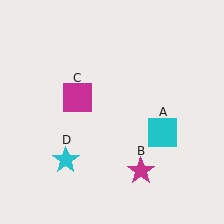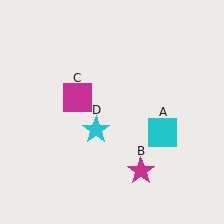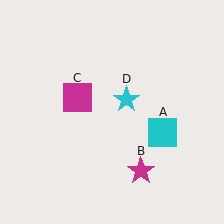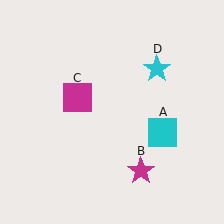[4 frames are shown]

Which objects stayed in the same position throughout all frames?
Cyan square (object A) and magenta star (object B) and magenta square (object C) remained stationary.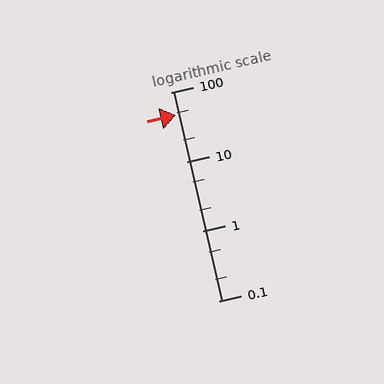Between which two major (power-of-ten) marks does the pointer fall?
The pointer is between 10 and 100.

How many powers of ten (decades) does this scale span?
The scale spans 3 decades, from 0.1 to 100.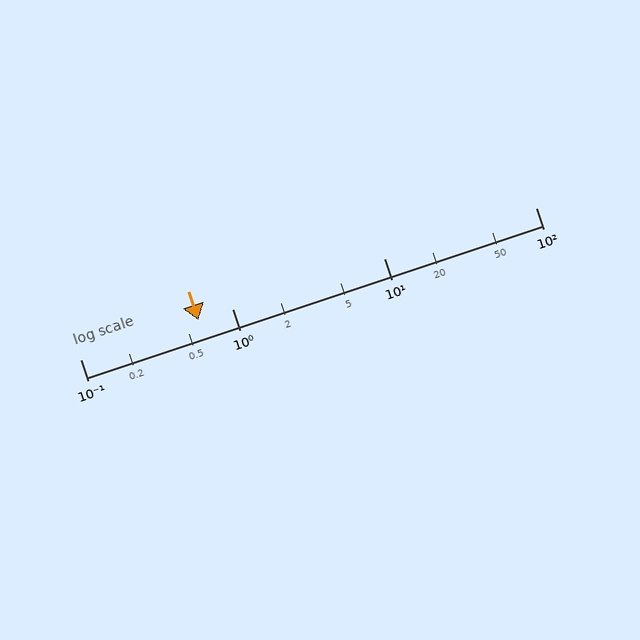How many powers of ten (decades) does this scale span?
The scale spans 3 decades, from 0.1 to 100.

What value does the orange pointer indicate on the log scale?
The pointer indicates approximately 0.6.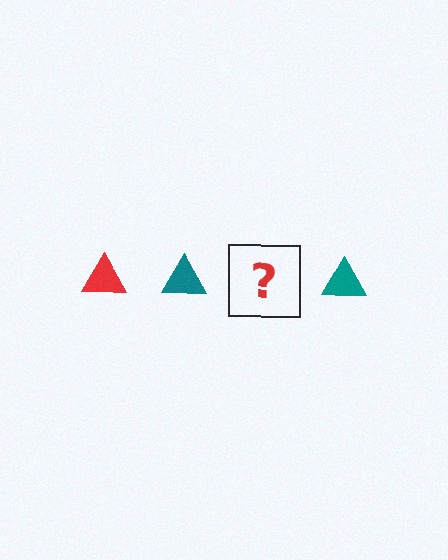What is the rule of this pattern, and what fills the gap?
The rule is that the pattern cycles through red, teal triangles. The gap should be filled with a red triangle.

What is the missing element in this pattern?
The missing element is a red triangle.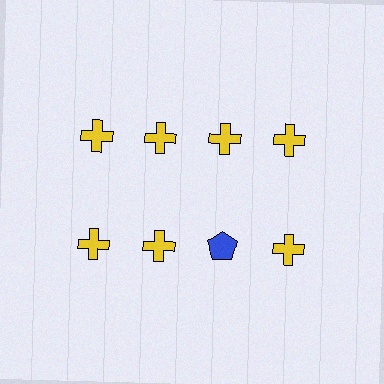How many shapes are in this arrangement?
There are 8 shapes arranged in a grid pattern.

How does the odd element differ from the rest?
It differs in both color (blue instead of yellow) and shape (pentagon instead of cross).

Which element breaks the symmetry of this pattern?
The blue pentagon in the second row, center column breaks the symmetry. All other shapes are yellow crosses.